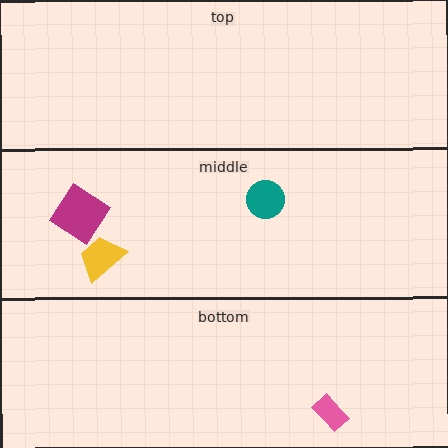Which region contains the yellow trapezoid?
The middle region.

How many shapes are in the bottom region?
1.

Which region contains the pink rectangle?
The bottom region.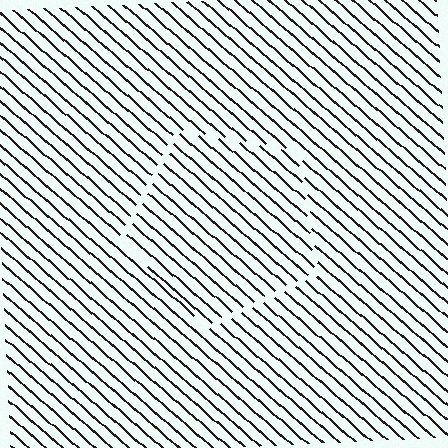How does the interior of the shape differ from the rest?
The interior of the shape contains the same grating, shifted by half a period — the contour is defined by the phase discontinuity where line-ends from the inner and outer gratings abut.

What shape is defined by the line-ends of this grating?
An illusory pentagon. The interior of the shape contains the same grating, shifted by half a period — the contour is defined by the phase discontinuity where line-ends from the inner and outer gratings abut.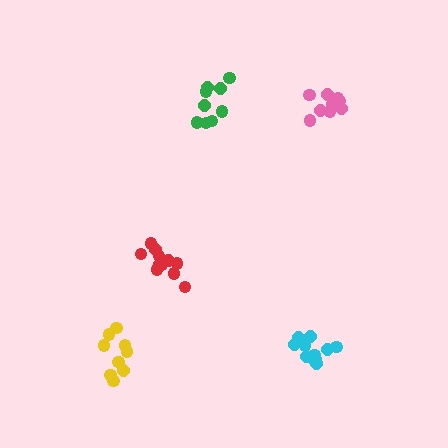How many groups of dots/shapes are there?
There are 5 groups.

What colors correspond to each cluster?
The clusters are colored: pink, green, yellow, red, cyan.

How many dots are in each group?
Group 1: 13 dots, Group 2: 9 dots, Group 3: 9 dots, Group 4: 12 dots, Group 5: 11 dots (54 total).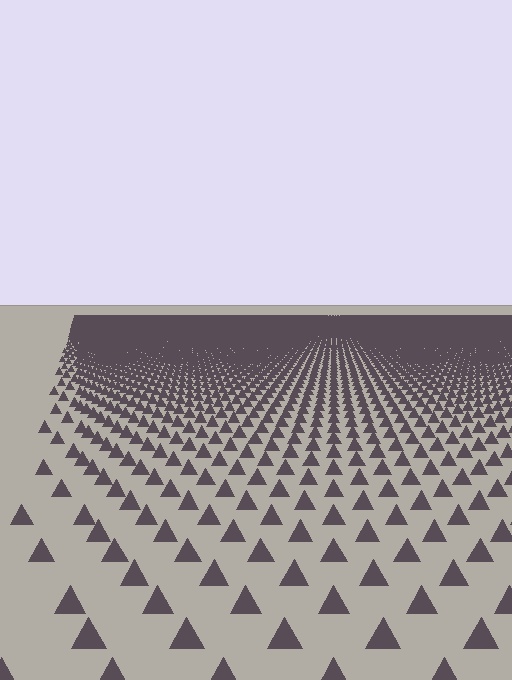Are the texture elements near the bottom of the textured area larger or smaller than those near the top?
Larger. Near the bottom, elements are closer to the viewer and appear at a bigger on-screen size.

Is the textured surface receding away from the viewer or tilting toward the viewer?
The surface is receding away from the viewer. Texture elements get smaller and denser toward the top.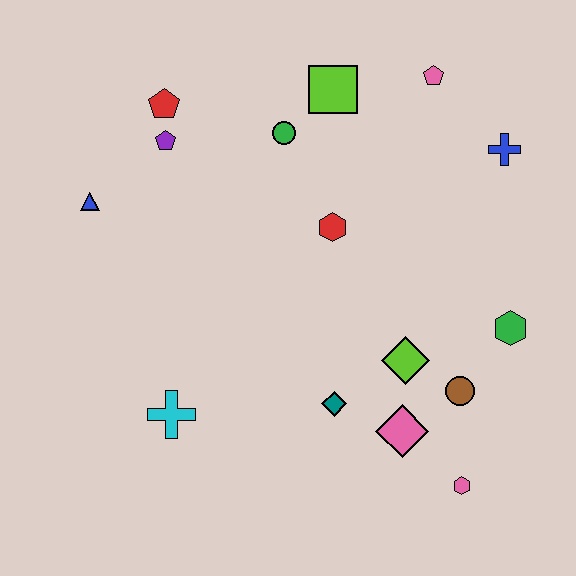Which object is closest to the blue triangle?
The purple pentagon is closest to the blue triangle.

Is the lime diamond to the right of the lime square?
Yes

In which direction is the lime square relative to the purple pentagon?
The lime square is to the right of the purple pentagon.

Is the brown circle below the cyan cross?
No